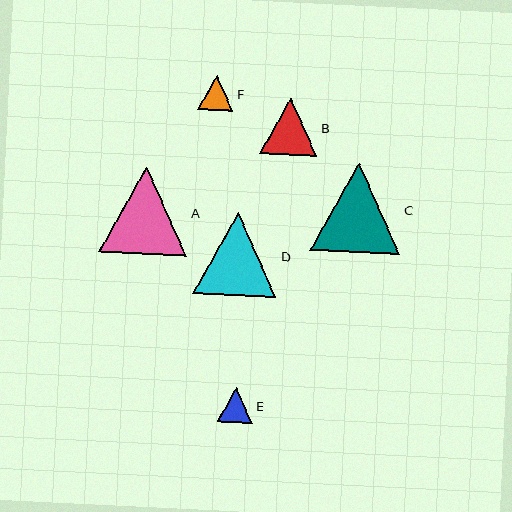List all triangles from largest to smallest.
From largest to smallest: C, A, D, B, F, E.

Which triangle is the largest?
Triangle C is the largest with a size of approximately 90 pixels.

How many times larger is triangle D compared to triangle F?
Triangle D is approximately 2.4 times the size of triangle F.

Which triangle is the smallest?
Triangle E is the smallest with a size of approximately 35 pixels.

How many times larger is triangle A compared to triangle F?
Triangle A is approximately 2.5 times the size of triangle F.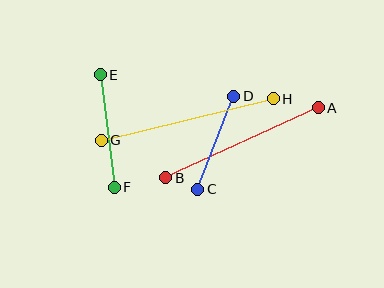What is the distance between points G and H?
The distance is approximately 177 pixels.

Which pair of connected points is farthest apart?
Points G and H are farthest apart.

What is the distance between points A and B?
The distance is approximately 168 pixels.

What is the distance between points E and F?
The distance is approximately 114 pixels.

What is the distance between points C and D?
The distance is approximately 100 pixels.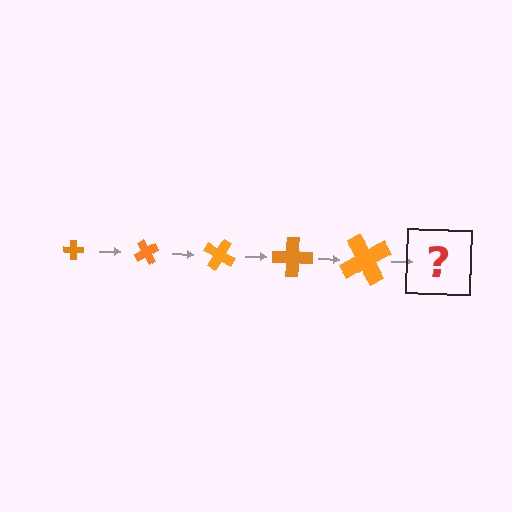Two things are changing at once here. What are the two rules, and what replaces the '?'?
The two rules are that the cross grows larger each step and it rotates 60 degrees each step. The '?' should be a cross, larger than the previous one and rotated 300 degrees from the start.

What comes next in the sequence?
The next element should be a cross, larger than the previous one and rotated 300 degrees from the start.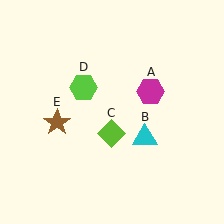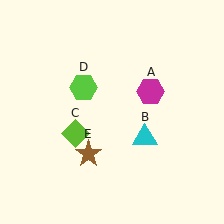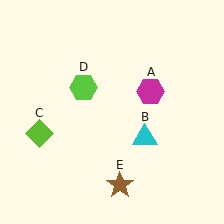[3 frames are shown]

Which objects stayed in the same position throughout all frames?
Magenta hexagon (object A) and cyan triangle (object B) and lime hexagon (object D) remained stationary.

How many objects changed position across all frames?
2 objects changed position: lime diamond (object C), brown star (object E).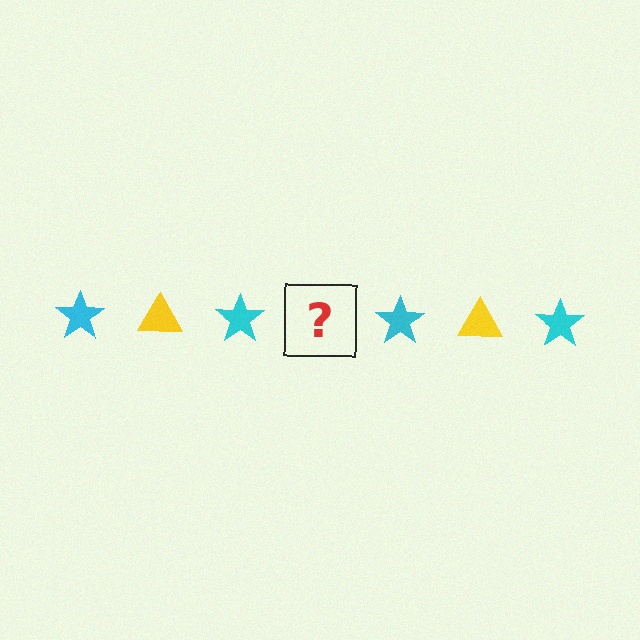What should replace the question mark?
The question mark should be replaced with a yellow triangle.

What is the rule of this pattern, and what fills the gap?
The rule is that the pattern alternates between cyan star and yellow triangle. The gap should be filled with a yellow triangle.